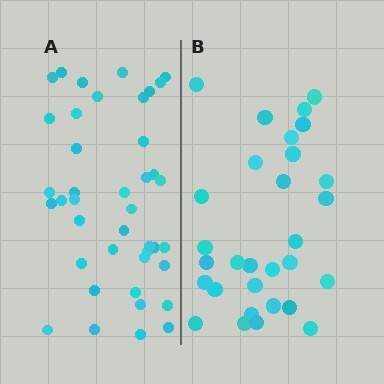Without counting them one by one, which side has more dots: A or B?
Region A (the left region) has more dots.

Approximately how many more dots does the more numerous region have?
Region A has roughly 12 or so more dots than region B.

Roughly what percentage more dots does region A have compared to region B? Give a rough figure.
About 35% more.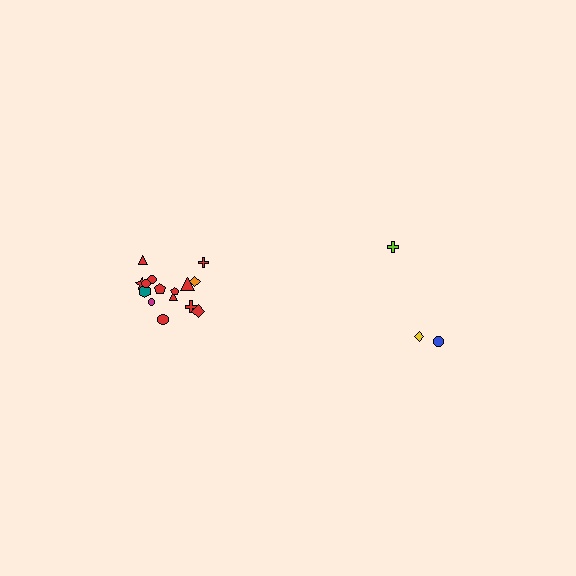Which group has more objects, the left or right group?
The left group.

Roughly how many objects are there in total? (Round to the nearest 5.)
Roughly 20 objects in total.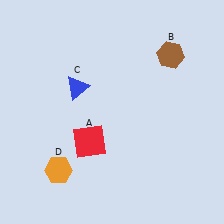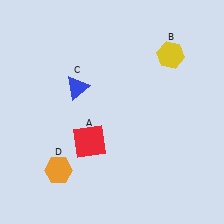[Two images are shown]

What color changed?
The hexagon (B) changed from brown in Image 1 to yellow in Image 2.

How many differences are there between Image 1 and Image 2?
There is 1 difference between the two images.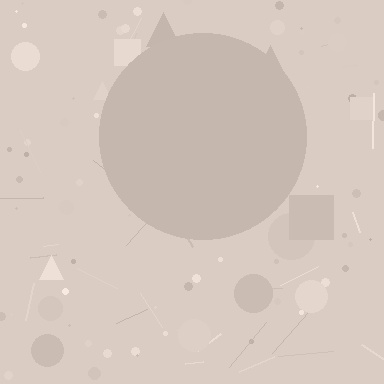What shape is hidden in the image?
A circle is hidden in the image.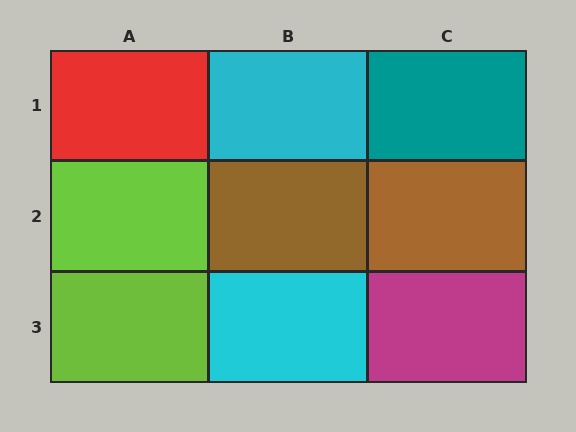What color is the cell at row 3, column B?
Cyan.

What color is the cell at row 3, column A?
Lime.